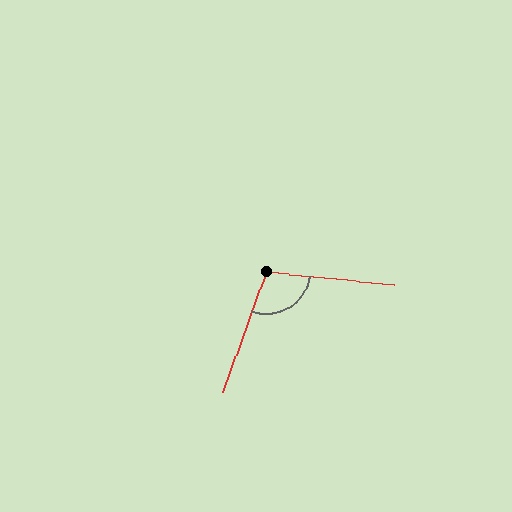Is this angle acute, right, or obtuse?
It is obtuse.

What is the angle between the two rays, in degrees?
Approximately 104 degrees.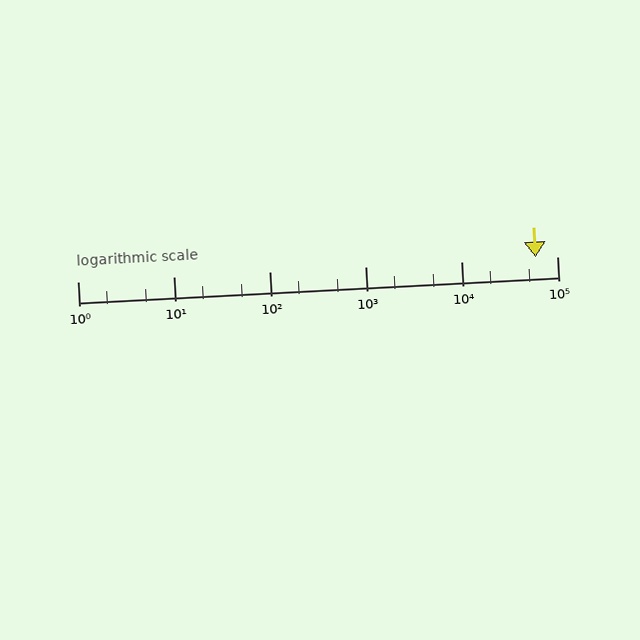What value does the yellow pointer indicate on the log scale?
The pointer indicates approximately 59000.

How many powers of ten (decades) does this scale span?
The scale spans 5 decades, from 1 to 100000.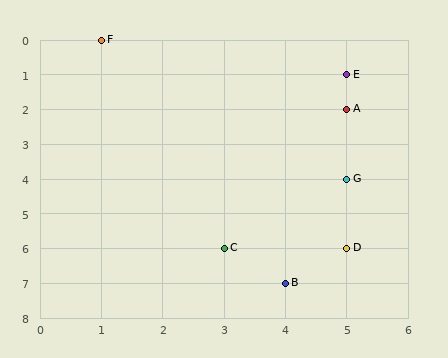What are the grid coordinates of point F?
Point F is at grid coordinates (1, 0).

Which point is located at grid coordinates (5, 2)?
Point A is at (5, 2).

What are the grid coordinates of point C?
Point C is at grid coordinates (3, 6).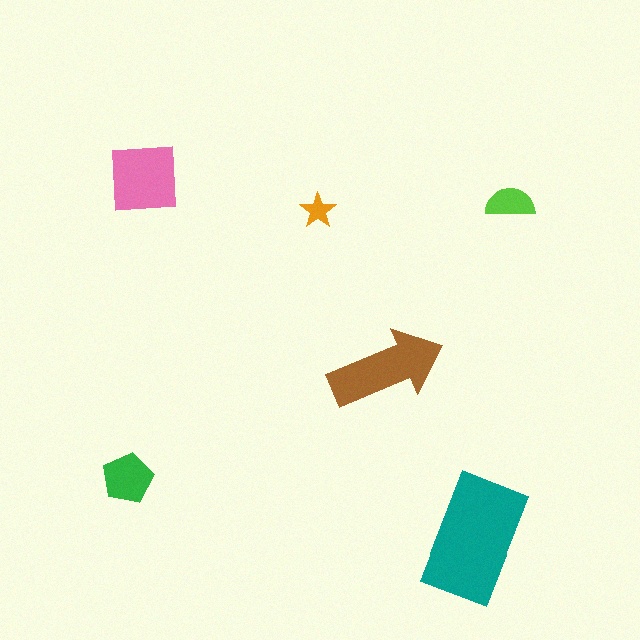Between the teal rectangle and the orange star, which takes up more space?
The teal rectangle.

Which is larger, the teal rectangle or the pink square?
The teal rectangle.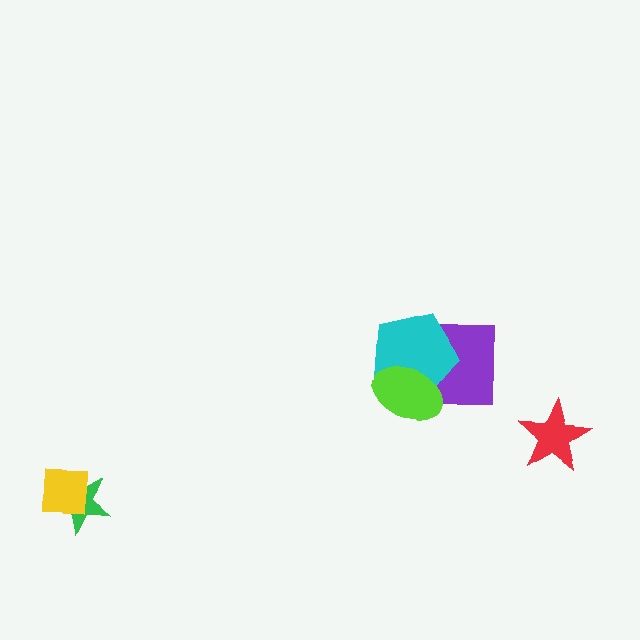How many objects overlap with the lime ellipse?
2 objects overlap with the lime ellipse.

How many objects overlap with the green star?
1 object overlaps with the green star.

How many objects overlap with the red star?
0 objects overlap with the red star.